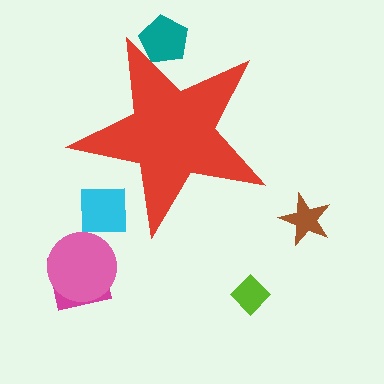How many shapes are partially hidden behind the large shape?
2 shapes are partially hidden.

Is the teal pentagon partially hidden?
Yes, the teal pentagon is partially hidden behind the red star.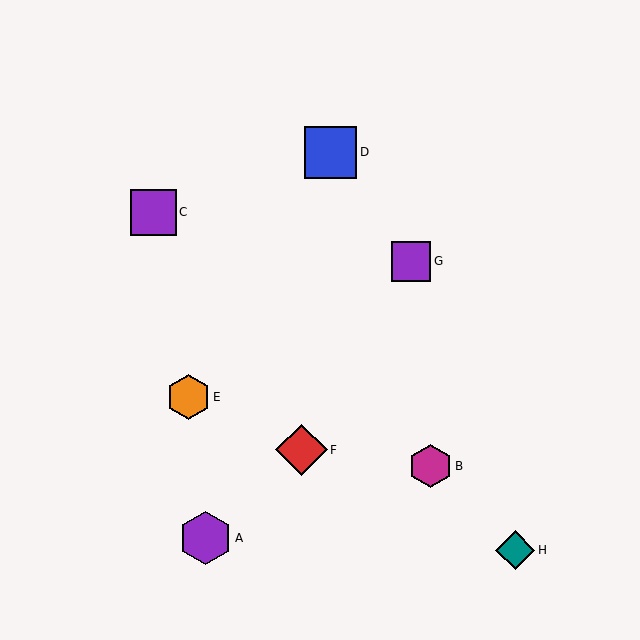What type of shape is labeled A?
Shape A is a purple hexagon.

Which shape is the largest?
The purple hexagon (labeled A) is the largest.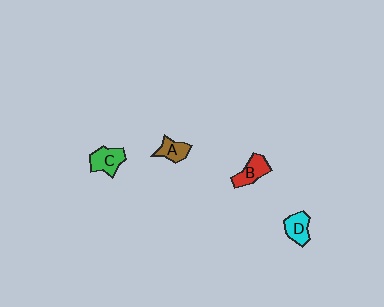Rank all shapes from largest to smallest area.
From largest to smallest: C (green), B (red), D (cyan), A (brown).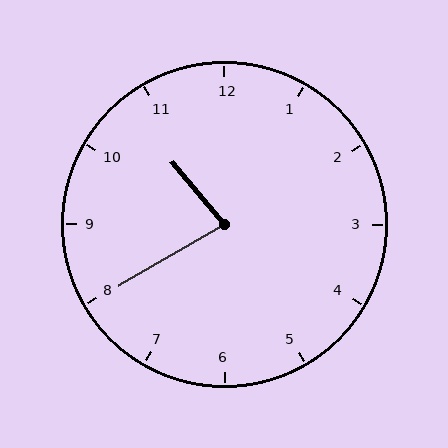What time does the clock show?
10:40.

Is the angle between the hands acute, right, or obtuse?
It is acute.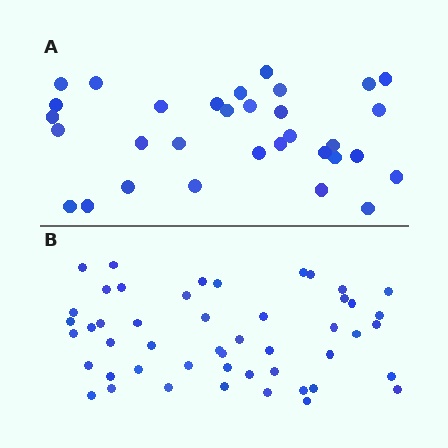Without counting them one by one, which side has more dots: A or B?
Region B (the bottom region) has more dots.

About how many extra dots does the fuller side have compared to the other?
Region B has approximately 15 more dots than region A.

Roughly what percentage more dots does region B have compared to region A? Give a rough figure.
About 55% more.